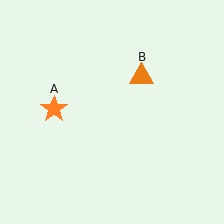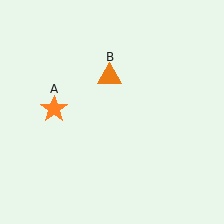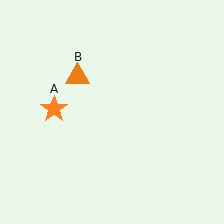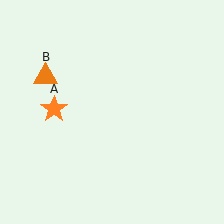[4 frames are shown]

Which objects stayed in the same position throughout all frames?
Orange star (object A) remained stationary.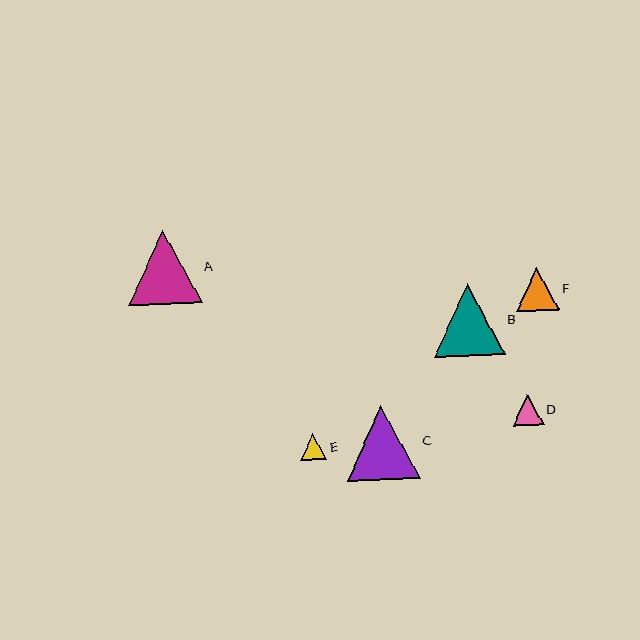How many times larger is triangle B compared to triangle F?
Triangle B is approximately 1.7 times the size of triangle F.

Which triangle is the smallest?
Triangle E is the smallest with a size of approximately 26 pixels.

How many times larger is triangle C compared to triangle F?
Triangle C is approximately 1.7 times the size of triangle F.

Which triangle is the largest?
Triangle C is the largest with a size of approximately 74 pixels.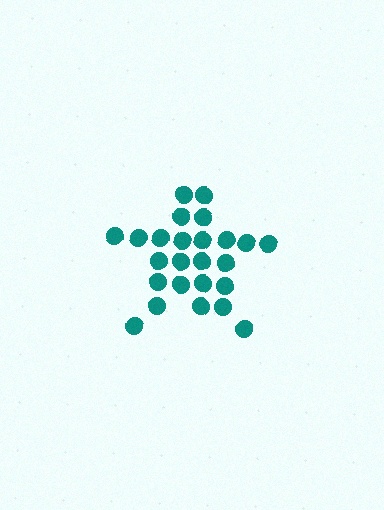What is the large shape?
The large shape is a star.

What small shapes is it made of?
It is made of small circles.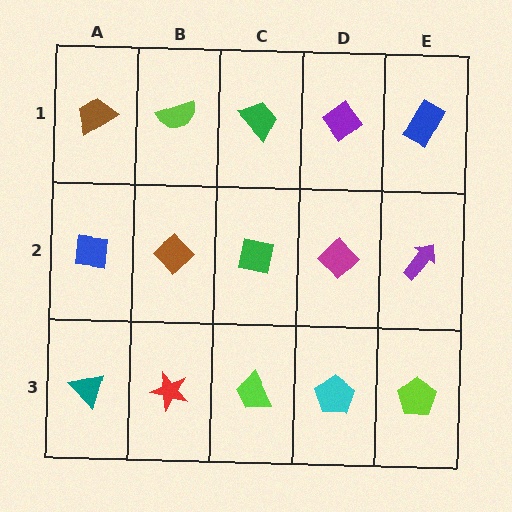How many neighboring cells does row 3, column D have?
3.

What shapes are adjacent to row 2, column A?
A brown trapezoid (row 1, column A), a teal triangle (row 3, column A), a brown diamond (row 2, column B).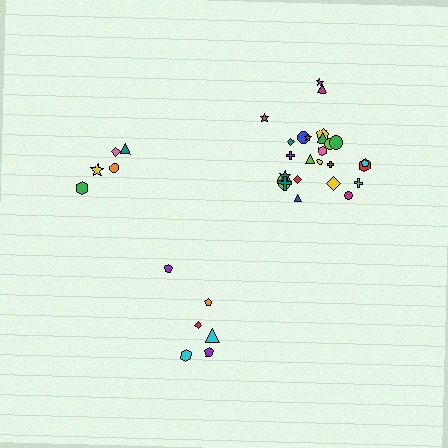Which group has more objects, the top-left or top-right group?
The top-right group.